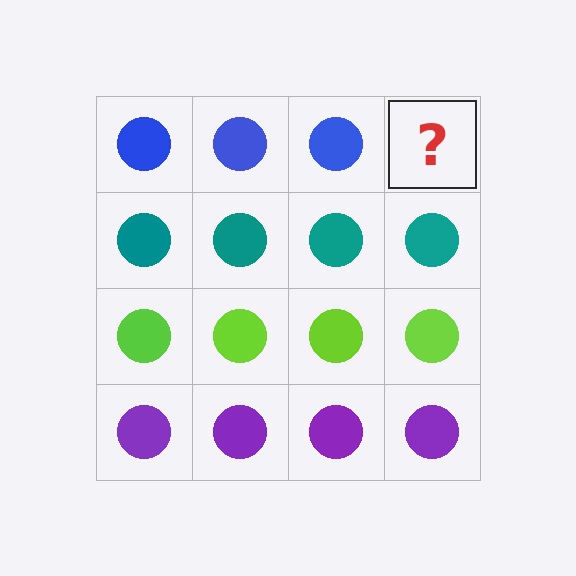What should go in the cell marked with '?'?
The missing cell should contain a blue circle.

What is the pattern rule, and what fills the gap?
The rule is that each row has a consistent color. The gap should be filled with a blue circle.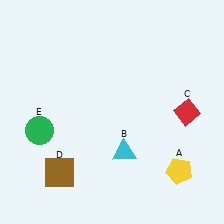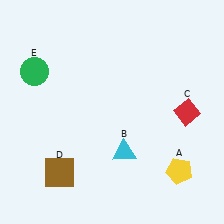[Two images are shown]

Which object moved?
The green circle (E) moved up.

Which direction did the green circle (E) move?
The green circle (E) moved up.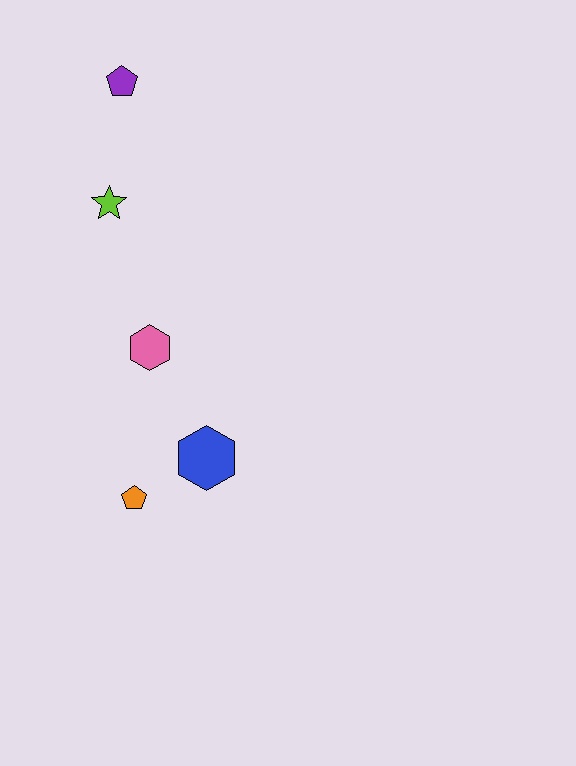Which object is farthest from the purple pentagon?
The orange pentagon is farthest from the purple pentagon.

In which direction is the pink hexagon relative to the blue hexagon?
The pink hexagon is above the blue hexagon.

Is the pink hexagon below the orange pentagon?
No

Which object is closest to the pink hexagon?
The blue hexagon is closest to the pink hexagon.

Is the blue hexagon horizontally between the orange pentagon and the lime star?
No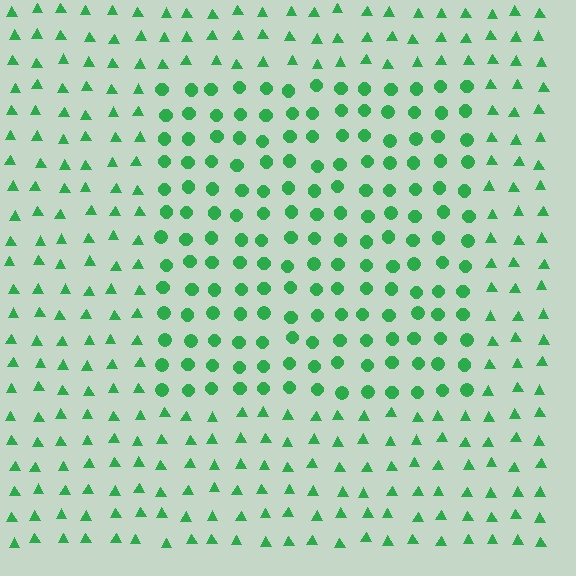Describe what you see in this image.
The image is filled with small green elements arranged in a uniform grid. A rectangle-shaped region contains circles, while the surrounding area contains triangles. The boundary is defined purely by the change in element shape.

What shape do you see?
I see a rectangle.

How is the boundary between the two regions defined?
The boundary is defined by a change in element shape: circles inside vs. triangles outside. All elements share the same color and spacing.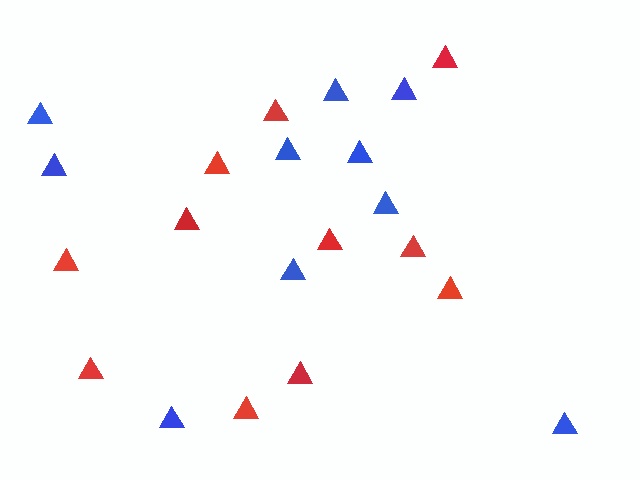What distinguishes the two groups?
There are 2 groups: one group of red triangles (11) and one group of blue triangles (10).